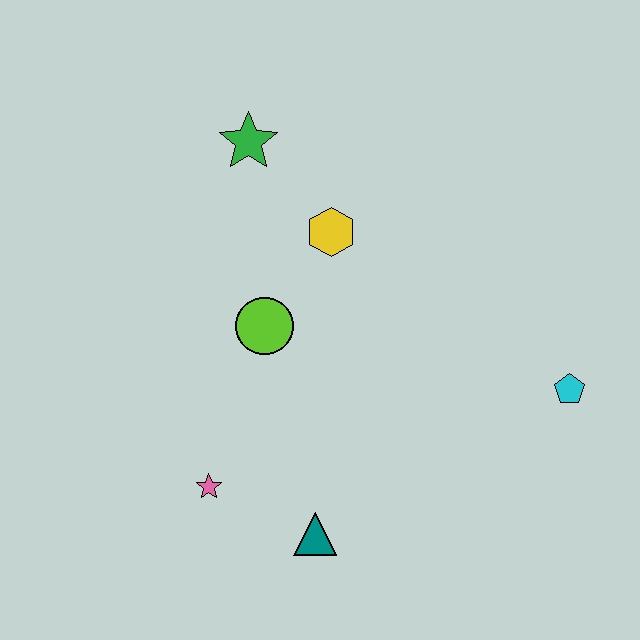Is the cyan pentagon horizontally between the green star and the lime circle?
No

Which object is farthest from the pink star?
The cyan pentagon is farthest from the pink star.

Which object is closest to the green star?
The yellow hexagon is closest to the green star.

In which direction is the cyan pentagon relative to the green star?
The cyan pentagon is to the right of the green star.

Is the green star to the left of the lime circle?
Yes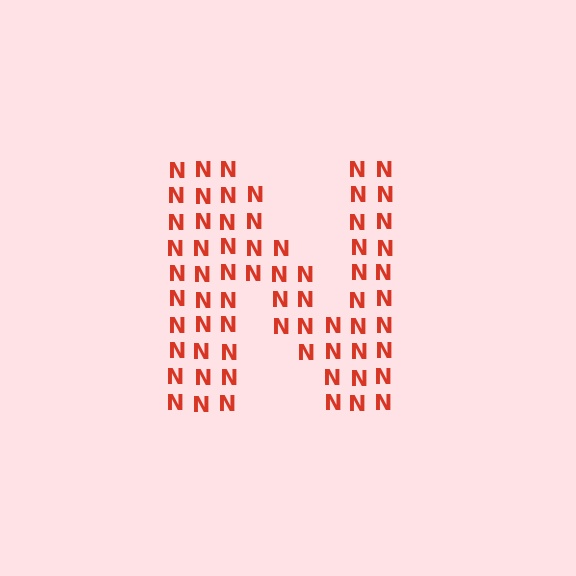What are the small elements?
The small elements are letter N's.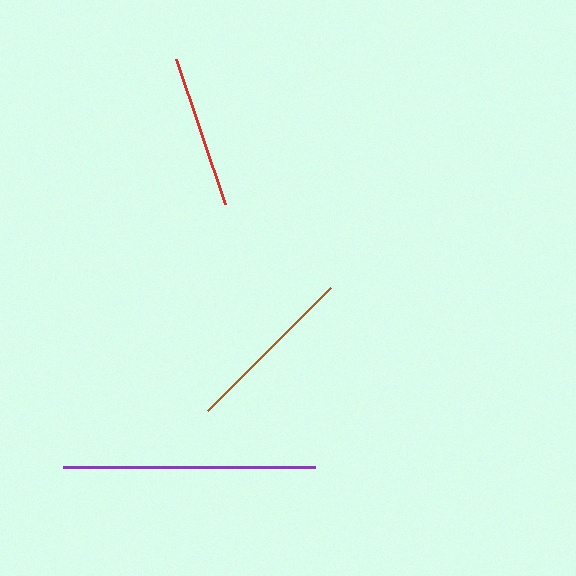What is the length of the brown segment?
The brown segment is approximately 175 pixels long.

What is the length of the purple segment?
The purple segment is approximately 251 pixels long.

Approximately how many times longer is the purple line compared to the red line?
The purple line is approximately 1.6 times the length of the red line.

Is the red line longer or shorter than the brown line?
The brown line is longer than the red line.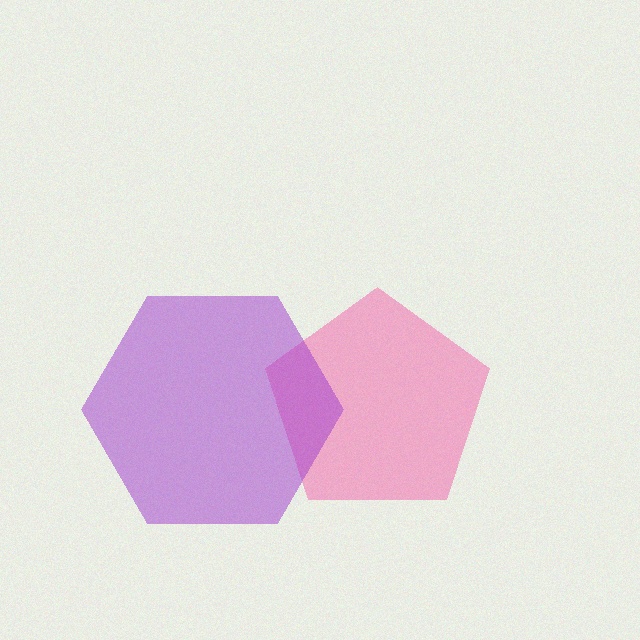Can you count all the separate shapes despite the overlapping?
Yes, there are 2 separate shapes.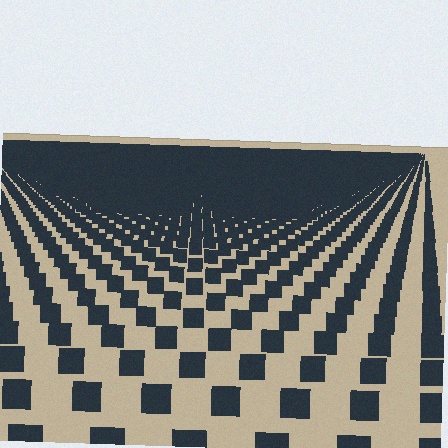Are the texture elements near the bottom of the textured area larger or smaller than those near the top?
Larger. Near the bottom, elements are closer to the viewer and appear at a bigger on-screen size.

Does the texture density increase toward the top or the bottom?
Density increases toward the top.